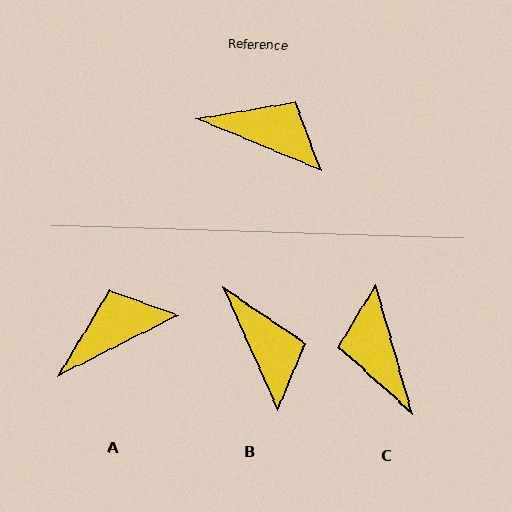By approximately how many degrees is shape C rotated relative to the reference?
Approximately 128 degrees counter-clockwise.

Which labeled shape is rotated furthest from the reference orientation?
C, about 128 degrees away.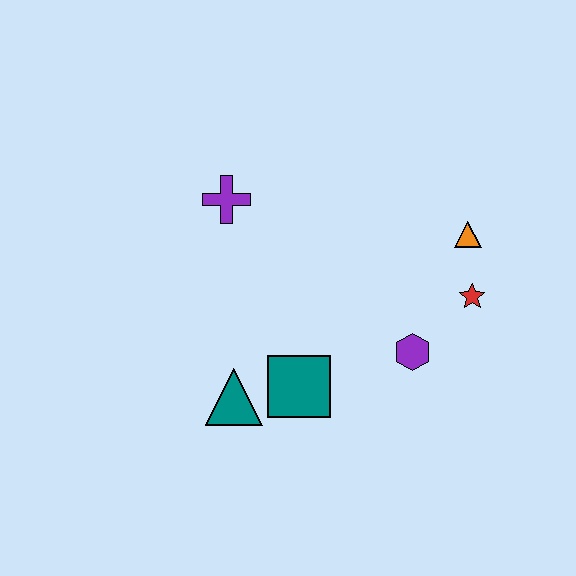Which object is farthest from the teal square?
The orange triangle is farthest from the teal square.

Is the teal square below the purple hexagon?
Yes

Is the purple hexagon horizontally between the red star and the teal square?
Yes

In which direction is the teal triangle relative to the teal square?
The teal triangle is to the left of the teal square.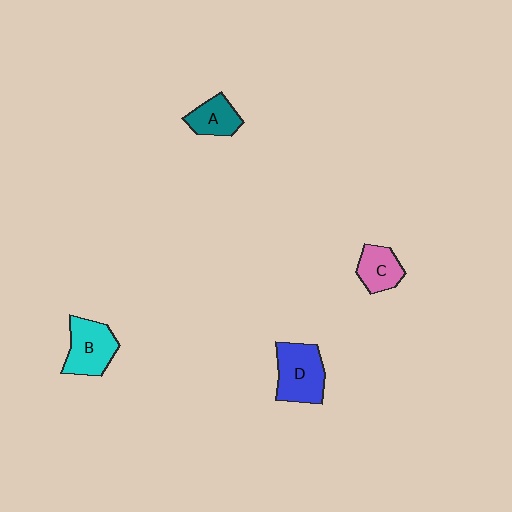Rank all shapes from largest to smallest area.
From largest to smallest: D (blue), B (cyan), C (pink), A (teal).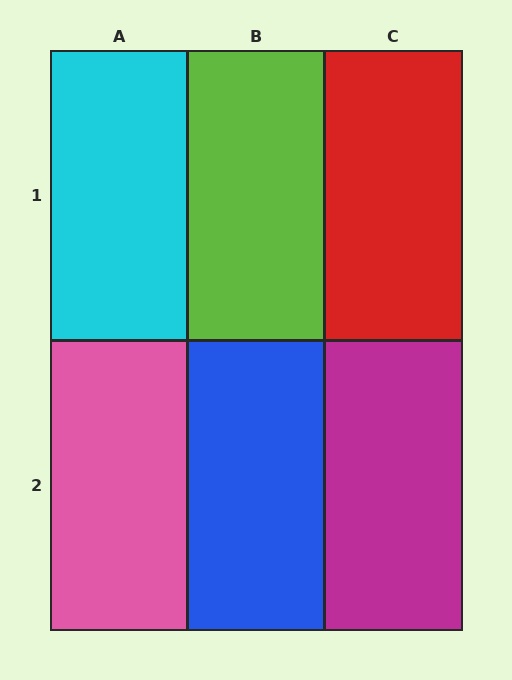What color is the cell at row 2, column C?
Magenta.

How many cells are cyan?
1 cell is cyan.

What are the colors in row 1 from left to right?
Cyan, lime, red.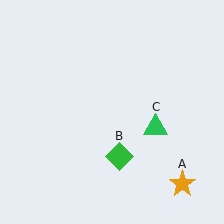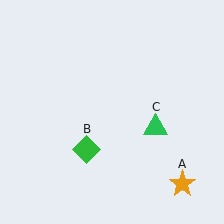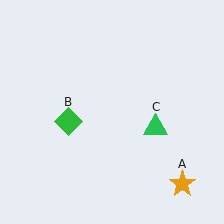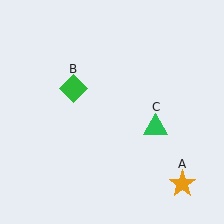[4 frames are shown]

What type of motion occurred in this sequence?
The green diamond (object B) rotated clockwise around the center of the scene.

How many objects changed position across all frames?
1 object changed position: green diamond (object B).